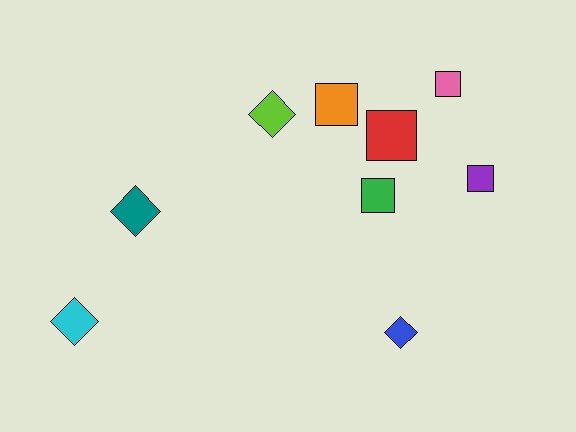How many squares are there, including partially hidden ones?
There are 5 squares.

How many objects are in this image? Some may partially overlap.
There are 9 objects.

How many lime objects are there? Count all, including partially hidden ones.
There is 1 lime object.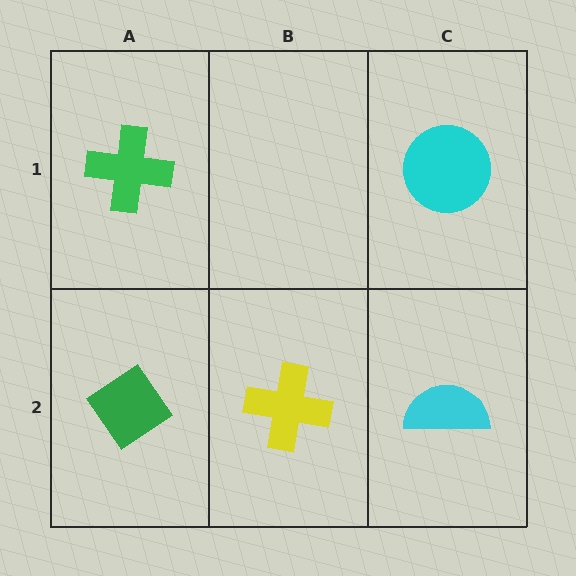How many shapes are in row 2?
3 shapes.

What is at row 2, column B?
A yellow cross.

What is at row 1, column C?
A cyan circle.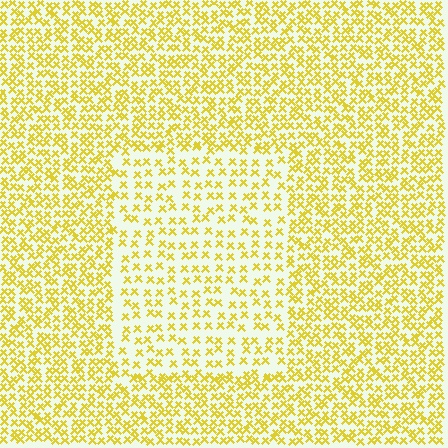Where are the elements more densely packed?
The elements are more densely packed outside the rectangle boundary.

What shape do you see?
I see a rectangle.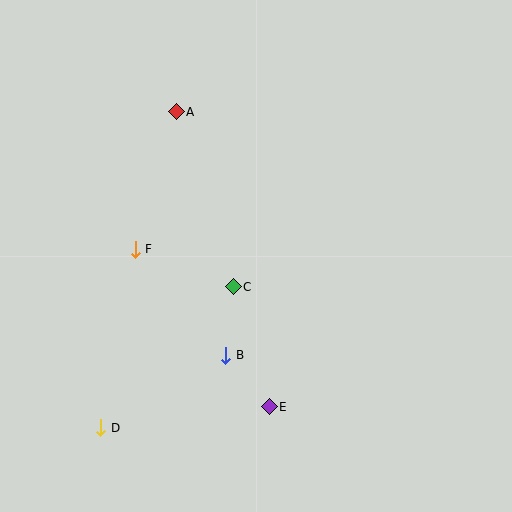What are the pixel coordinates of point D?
Point D is at (101, 428).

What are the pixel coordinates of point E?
Point E is at (269, 407).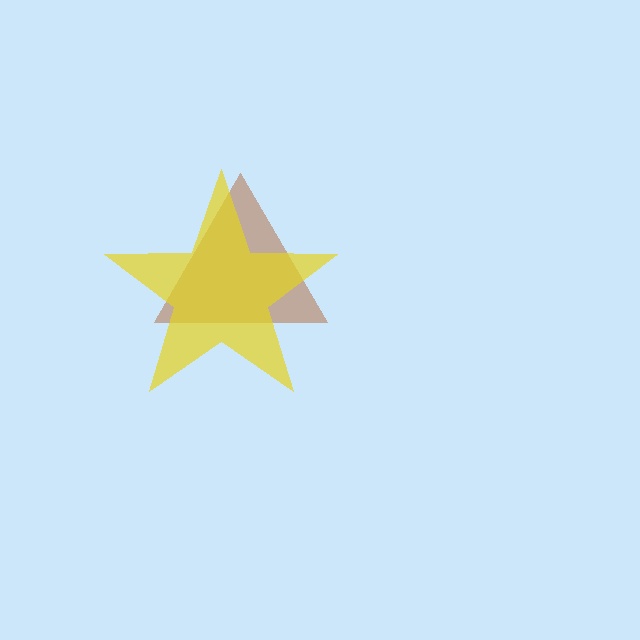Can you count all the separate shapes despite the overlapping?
Yes, there are 2 separate shapes.